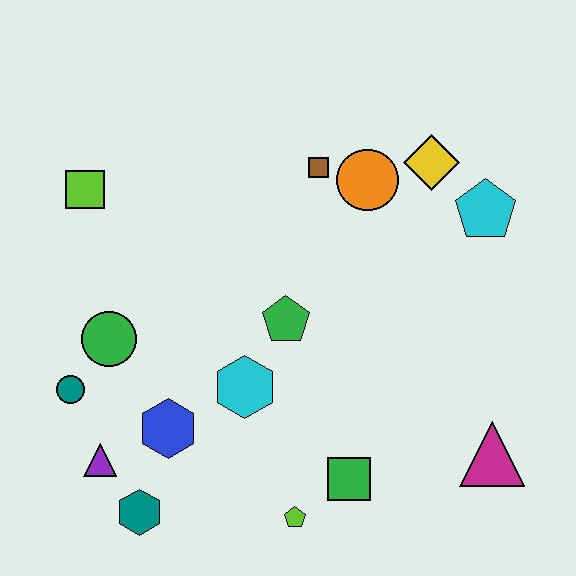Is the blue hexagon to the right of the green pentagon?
No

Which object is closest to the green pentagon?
The cyan hexagon is closest to the green pentagon.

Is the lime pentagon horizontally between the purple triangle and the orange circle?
Yes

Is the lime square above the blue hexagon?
Yes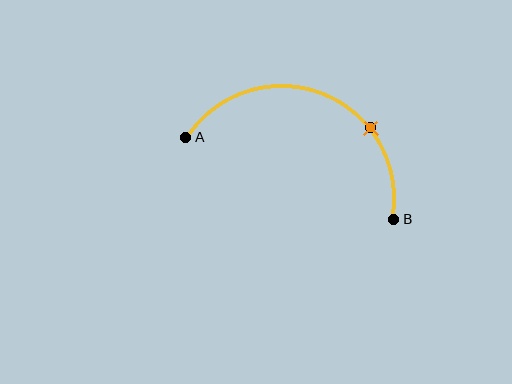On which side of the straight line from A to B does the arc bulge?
The arc bulges above the straight line connecting A and B.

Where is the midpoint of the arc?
The arc midpoint is the point on the curve farthest from the straight line joining A and B. It sits above that line.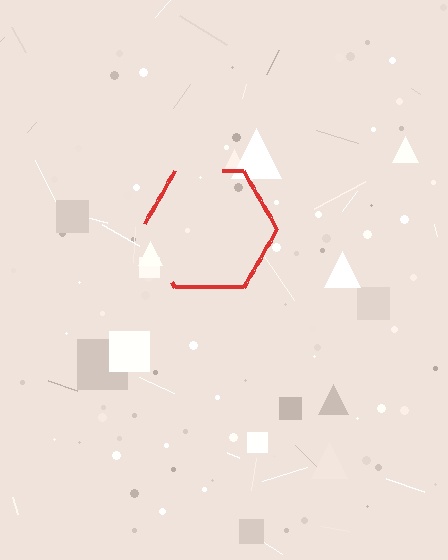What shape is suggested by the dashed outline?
The dashed outline suggests a hexagon.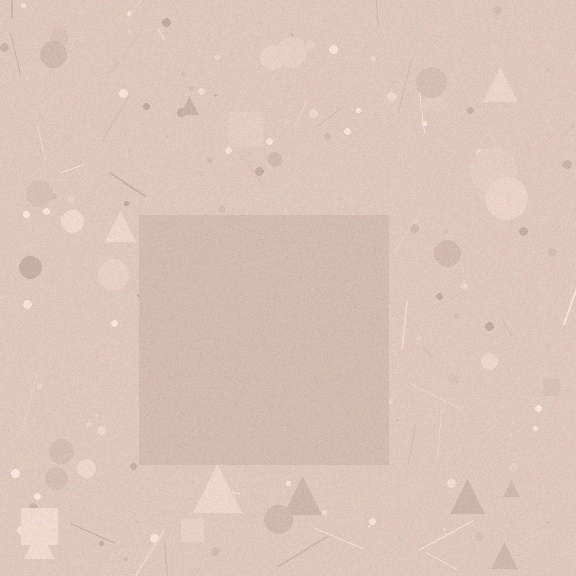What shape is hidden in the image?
A square is hidden in the image.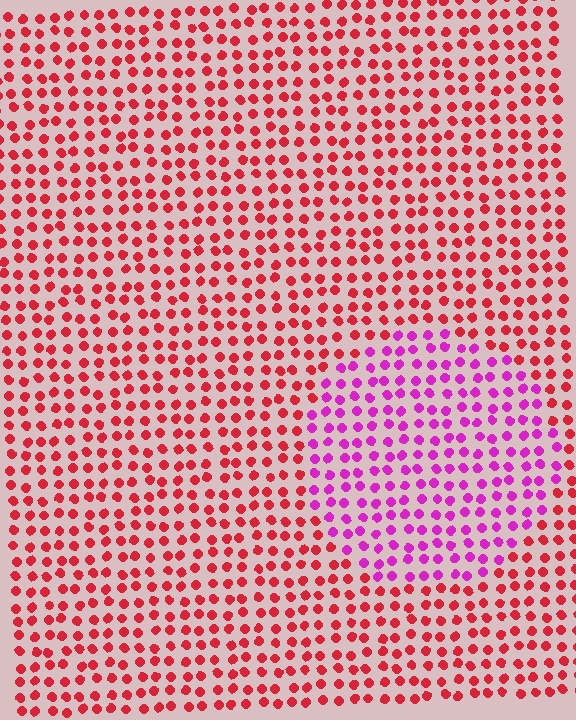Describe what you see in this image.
The image is filled with small red elements in a uniform arrangement. A circle-shaped region is visible where the elements are tinted to a slightly different hue, forming a subtle color boundary.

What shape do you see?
I see a circle.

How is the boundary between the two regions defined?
The boundary is defined purely by a slight shift in hue (about 47 degrees). Spacing, size, and orientation are identical on both sides.